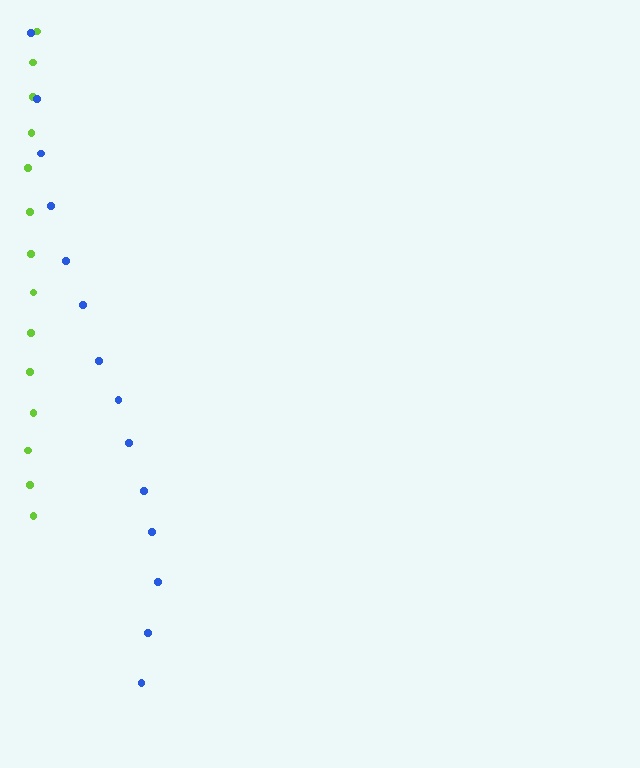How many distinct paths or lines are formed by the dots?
There are 2 distinct paths.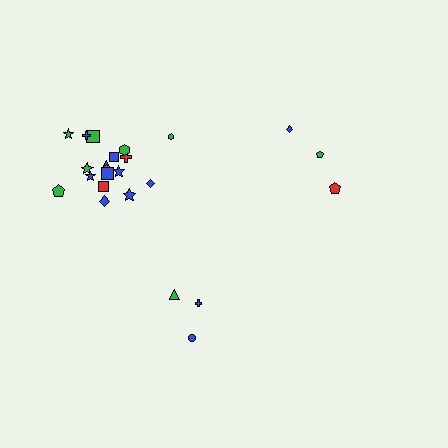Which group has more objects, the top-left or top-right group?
The top-left group.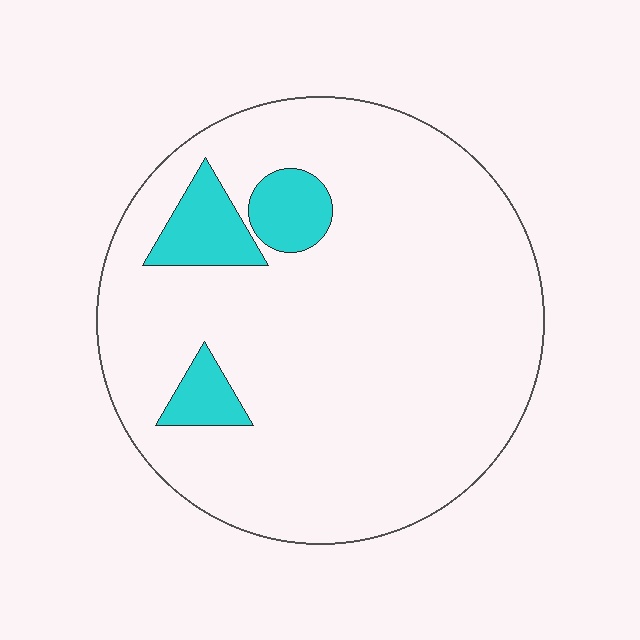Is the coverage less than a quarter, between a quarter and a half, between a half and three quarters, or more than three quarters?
Less than a quarter.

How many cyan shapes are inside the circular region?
3.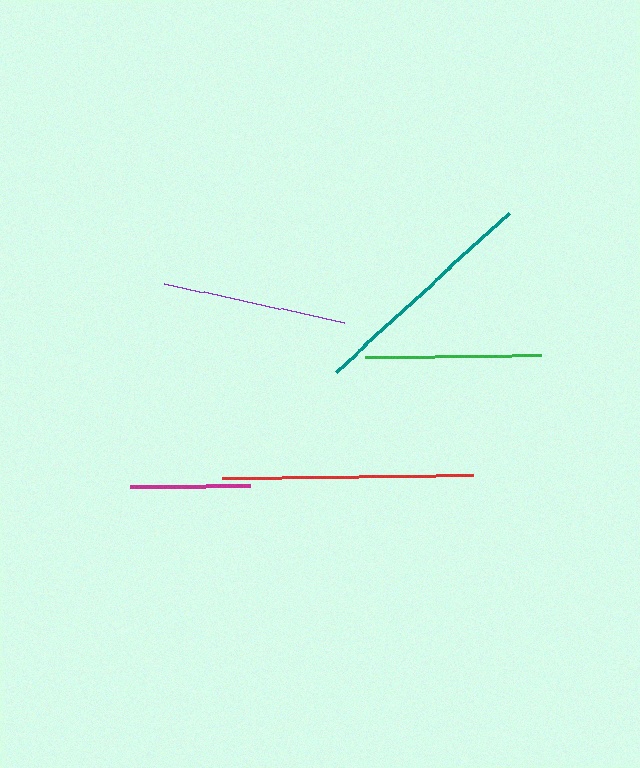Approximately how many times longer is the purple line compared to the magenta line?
The purple line is approximately 1.5 times the length of the magenta line.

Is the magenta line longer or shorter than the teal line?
The teal line is longer than the magenta line.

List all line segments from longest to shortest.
From longest to shortest: red, teal, purple, green, magenta.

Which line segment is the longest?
The red line is the longest at approximately 250 pixels.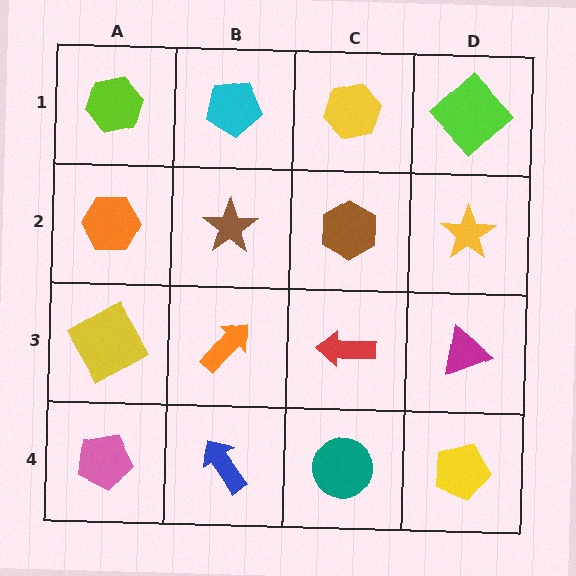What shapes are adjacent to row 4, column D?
A magenta triangle (row 3, column D), a teal circle (row 4, column C).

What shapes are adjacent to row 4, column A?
A yellow diamond (row 3, column A), a blue arrow (row 4, column B).